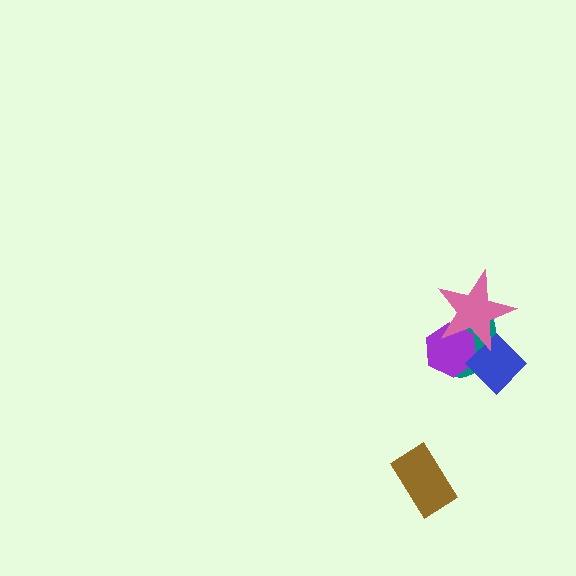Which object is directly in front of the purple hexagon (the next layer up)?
The blue diamond is directly in front of the purple hexagon.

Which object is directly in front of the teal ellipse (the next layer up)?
The purple hexagon is directly in front of the teal ellipse.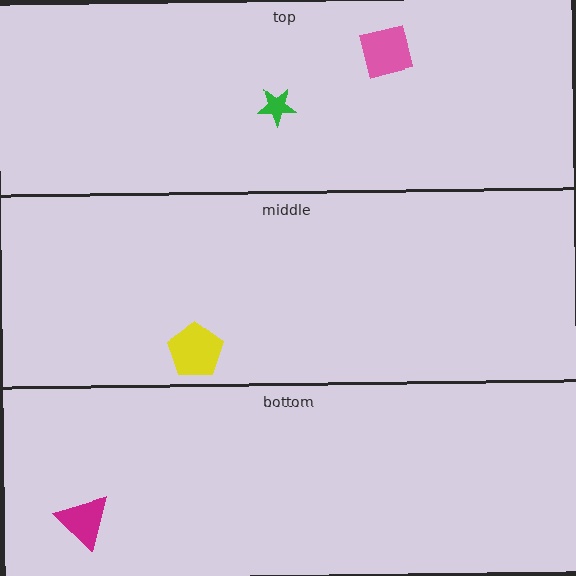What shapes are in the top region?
The green star, the pink square.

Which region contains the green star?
The top region.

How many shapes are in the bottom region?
1.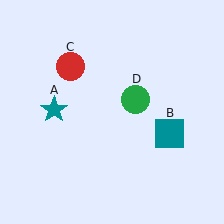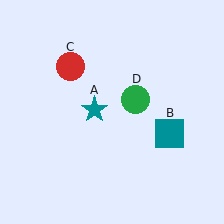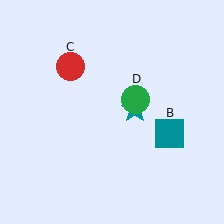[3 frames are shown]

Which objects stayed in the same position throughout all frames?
Teal square (object B) and red circle (object C) and green circle (object D) remained stationary.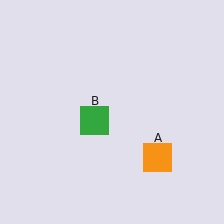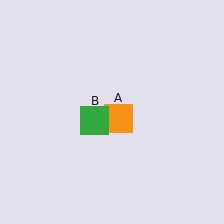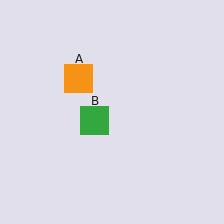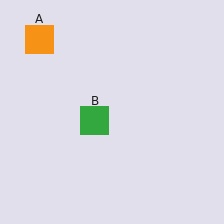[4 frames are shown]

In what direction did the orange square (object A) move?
The orange square (object A) moved up and to the left.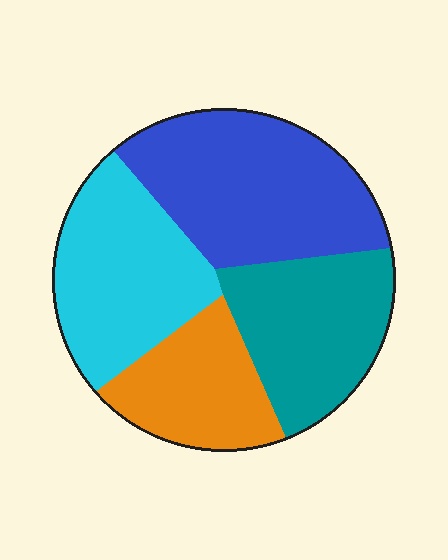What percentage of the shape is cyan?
Cyan takes up about one quarter (1/4) of the shape.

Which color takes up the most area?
Blue, at roughly 30%.